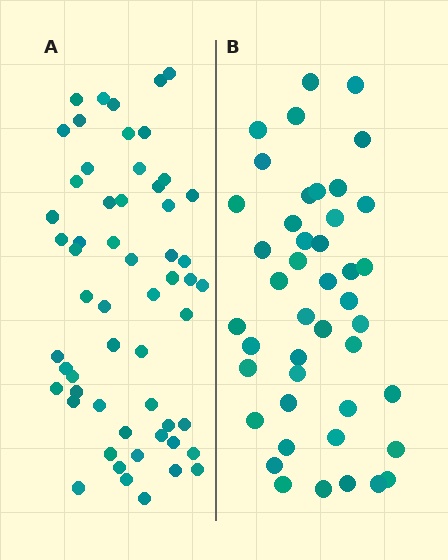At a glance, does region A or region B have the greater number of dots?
Region A (the left region) has more dots.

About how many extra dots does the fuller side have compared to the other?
Region A has approximately 15 more dots than region B.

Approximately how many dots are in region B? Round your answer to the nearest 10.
About 40 dots. (The exact count is 44, which rounds to 40.)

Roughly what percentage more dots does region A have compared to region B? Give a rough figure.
About 30% more.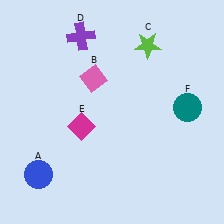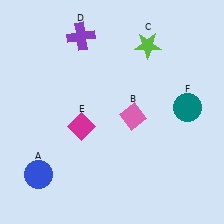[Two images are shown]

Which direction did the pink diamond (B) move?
The pink diamond (B) moved right.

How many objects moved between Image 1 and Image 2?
1 object moved between the two images.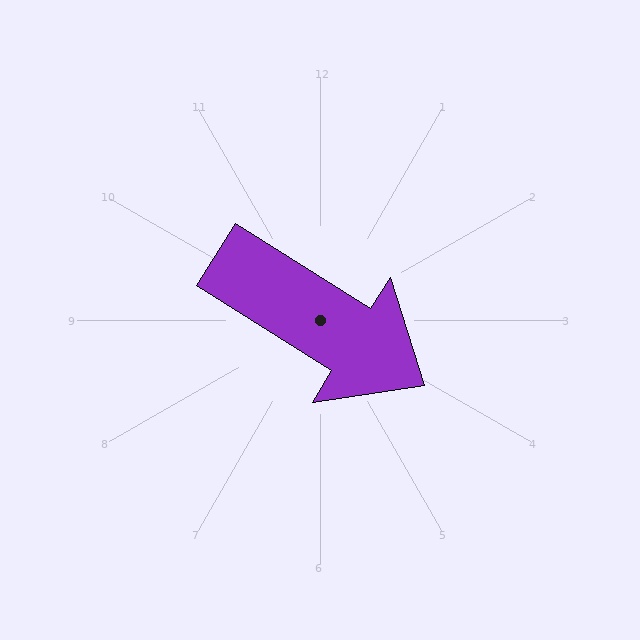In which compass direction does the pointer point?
Southeast.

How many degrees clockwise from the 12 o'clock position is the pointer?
Approximately 122 degrees.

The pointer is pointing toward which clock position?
Roughly 4 o'clock.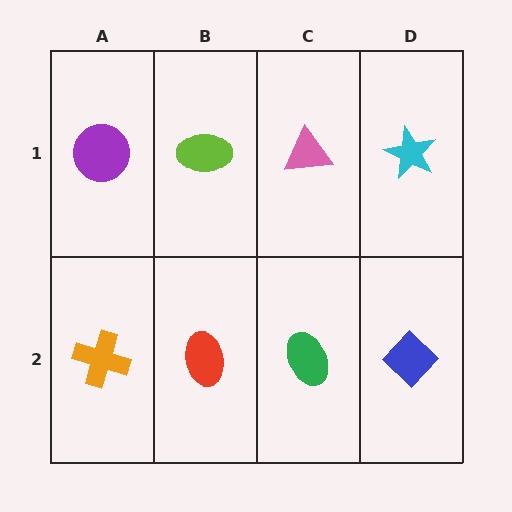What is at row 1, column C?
A pink triangle.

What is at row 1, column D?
A cyan star.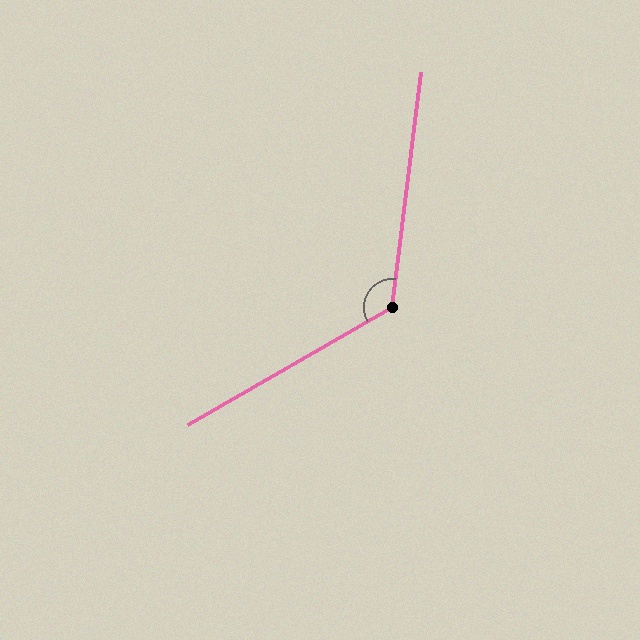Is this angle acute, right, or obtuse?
It is obtuse.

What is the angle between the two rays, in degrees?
Approximately 127 degrees.